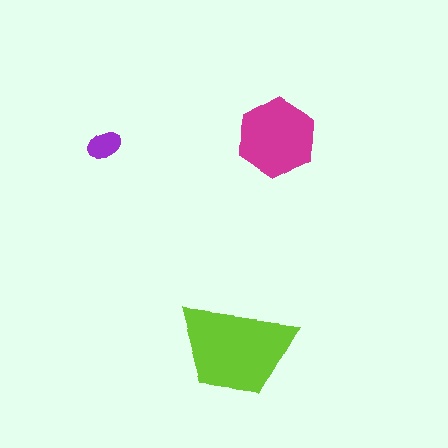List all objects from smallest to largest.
The purple ellipse, the magenta hexagon, the lime trapezoid.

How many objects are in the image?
There are 3 objects in the image.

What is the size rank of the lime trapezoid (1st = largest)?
1st.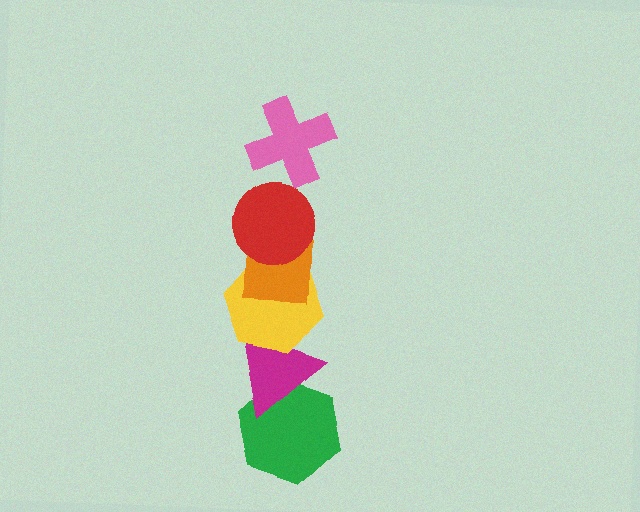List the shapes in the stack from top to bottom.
From top to bottom: the pink cross, the red circle, the orange square, the yellow hexagon, the magenta triangle, the green hexagon.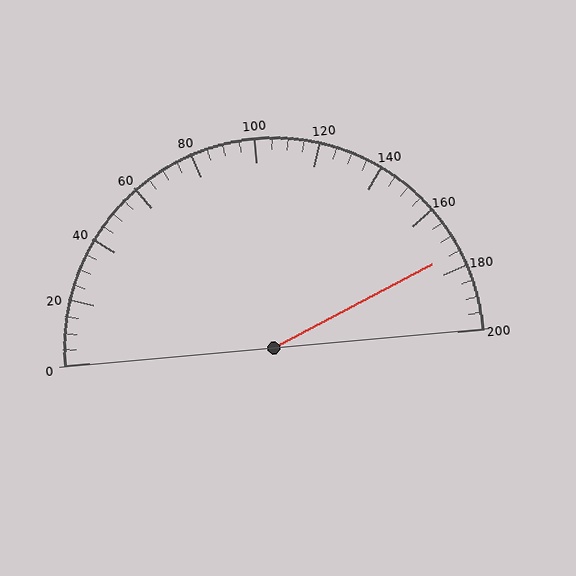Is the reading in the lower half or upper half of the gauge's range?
The reading is in the upper half of the range (0 to 200).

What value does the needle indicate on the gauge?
The needle indicates approximately 175.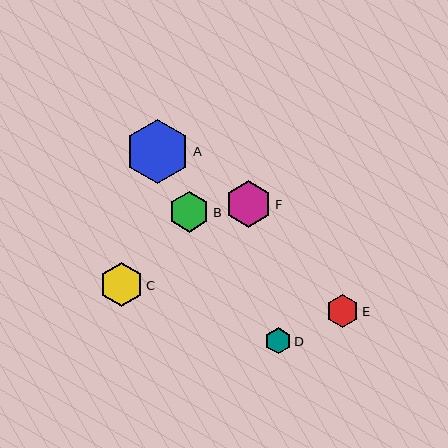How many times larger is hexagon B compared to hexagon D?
Hexagon B is approximately 1.6 times the size of hexagon D.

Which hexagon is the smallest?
Hexagon D is the smallest with a size of approximately 26 pixels.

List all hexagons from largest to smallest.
From largest to smallest: A, F, C, B, E, D.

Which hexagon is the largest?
Hexagon A is the largest with a size of approximately 64 pixels.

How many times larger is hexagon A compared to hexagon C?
Hexagon A is approximately 1.5 times the size of hexagon C.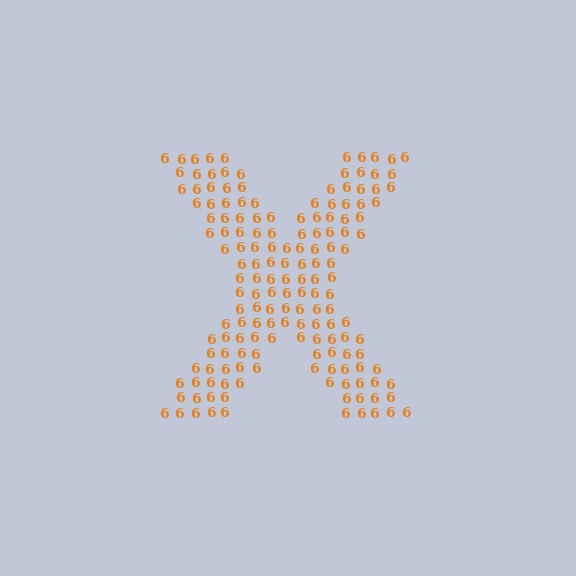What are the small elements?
The small elements are digit 6's.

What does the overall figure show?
The overall figure shows the letter X.